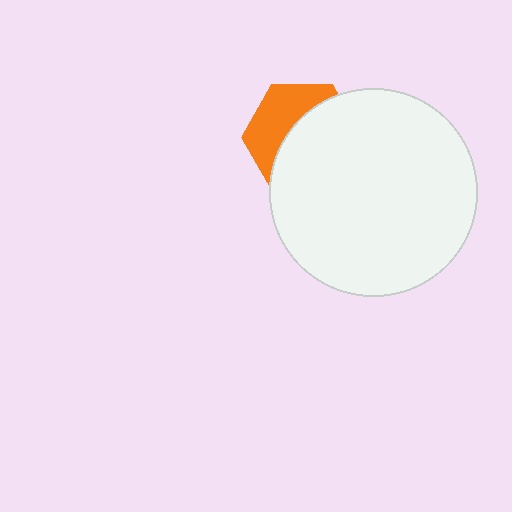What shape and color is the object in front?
The object in front is a white circle.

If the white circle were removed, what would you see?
You would see the complete orange hexagon.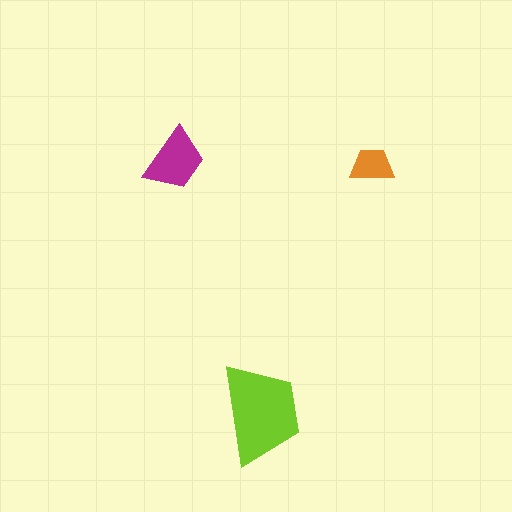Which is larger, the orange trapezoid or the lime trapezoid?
The lime one.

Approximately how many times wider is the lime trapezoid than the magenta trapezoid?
About 1.5 times wider.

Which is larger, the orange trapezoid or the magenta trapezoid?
The magenta one.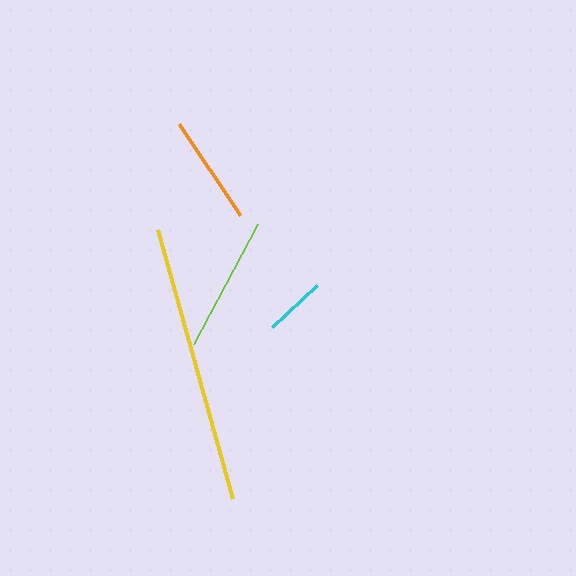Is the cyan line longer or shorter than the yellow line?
The yellow line is longer than the cyan line.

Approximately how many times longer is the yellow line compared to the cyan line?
The yellow line is approximately 4.5 times the length of the cyan line.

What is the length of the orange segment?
The orange segment is approximately 110 pixels long.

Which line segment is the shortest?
The cyan line is the shortest at approximately 62 pixels.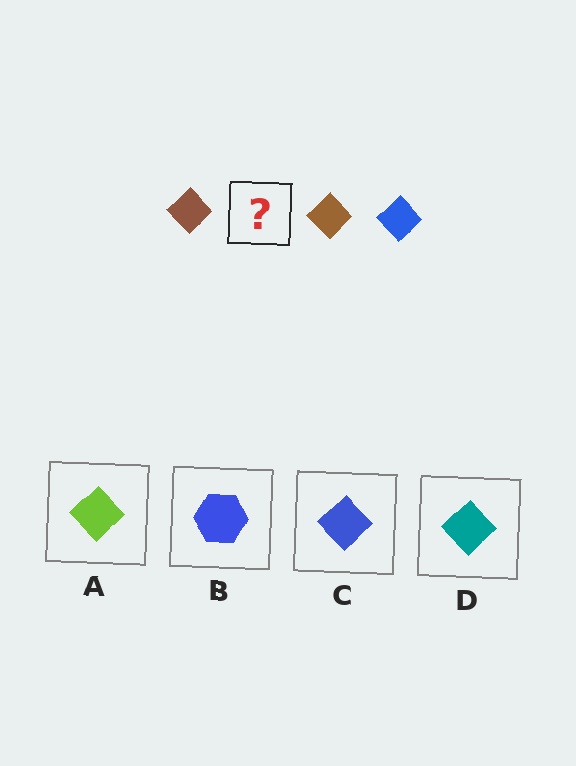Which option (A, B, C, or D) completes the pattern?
C.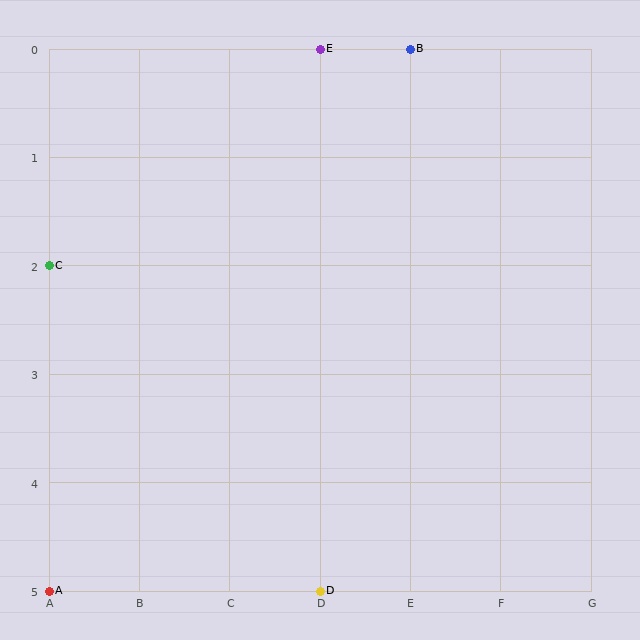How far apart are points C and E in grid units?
Points C and E are 3 columns and 2 rows apart (about 3.6 grid units diagonally).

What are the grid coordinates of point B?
Point B is at grid coordinates (E, 0).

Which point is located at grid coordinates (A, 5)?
Point A is at (A, 5).